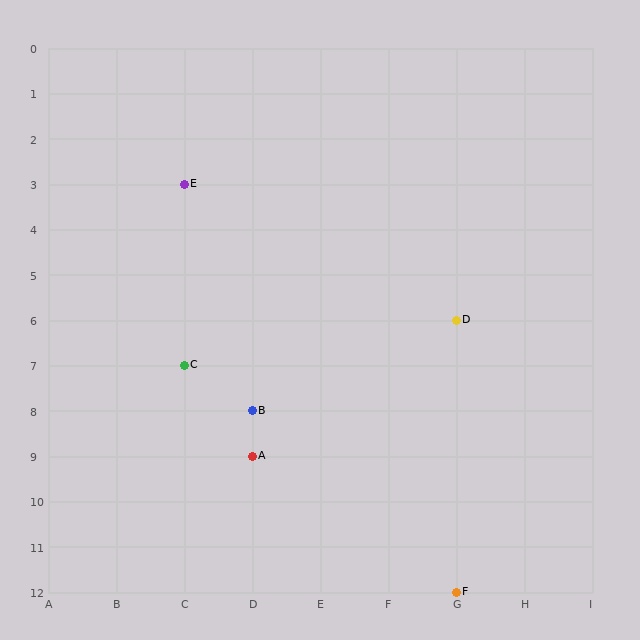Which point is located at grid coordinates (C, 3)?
Point E is at (C, 3).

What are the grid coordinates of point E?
Point E is at grid coordinates (C, 3).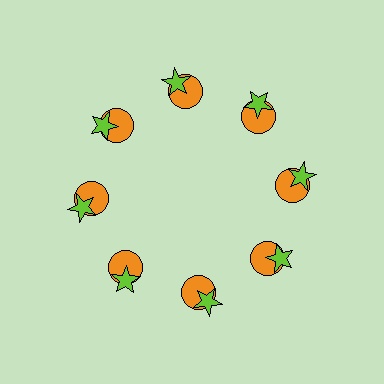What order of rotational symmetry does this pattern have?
This pattern has 8-fold rotational symmetry.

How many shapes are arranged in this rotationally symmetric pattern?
There are 16 shapes, arranged in 8 groups of 2.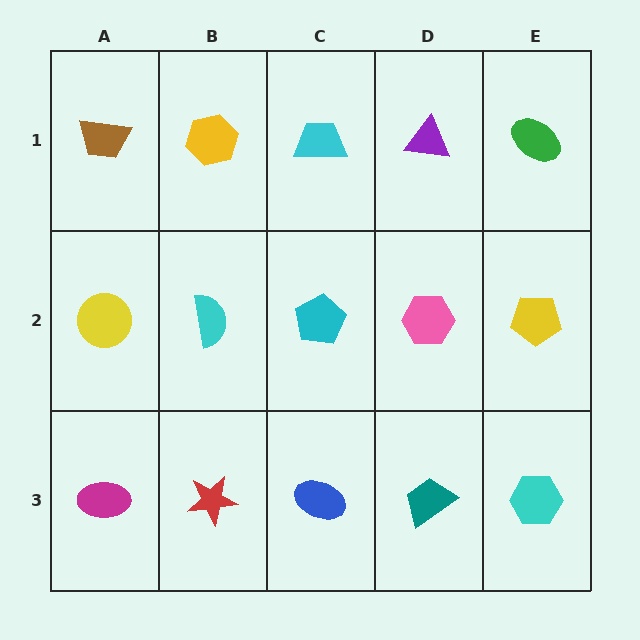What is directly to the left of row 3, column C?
A red star.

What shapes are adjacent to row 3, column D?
A pink hexagon (row 2, column D), a blue ellipse (row 3, column C), a cyan hexagon (row 3, column E).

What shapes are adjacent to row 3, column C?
A cyan pentagon (row 2, column C), a red star (row 3, column B), a teal trapezoid (row 3, column D).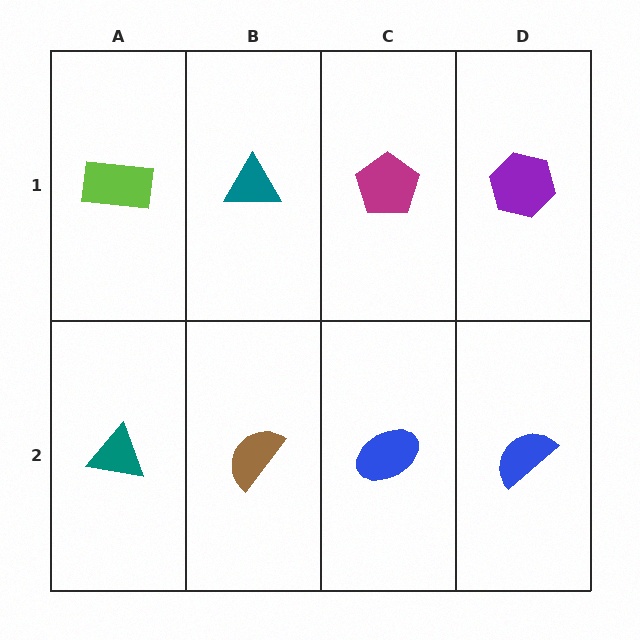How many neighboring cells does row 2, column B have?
3.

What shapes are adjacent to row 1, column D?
A blue semicircle (row 2, column D), a magenta pentagon (row 1, column C).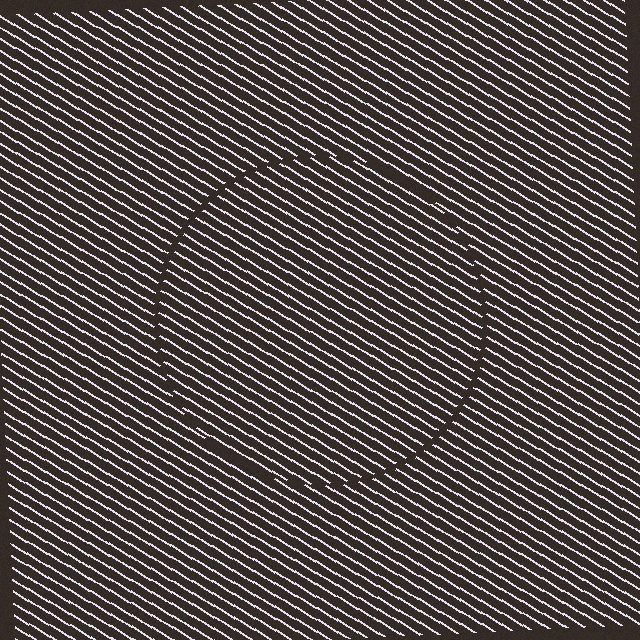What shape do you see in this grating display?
An illusory circle. The interior of the shape contains the same grating, shifted by half a period — the contour is defined by the phase discontinuity where line-ends from the inner and outer gratings abut.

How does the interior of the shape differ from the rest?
The interior of the shape contains the same grating, shifted by half a period — the contour is defined by the phase discontinuity where line-ends from the inner and outer gratings abut.